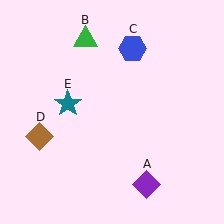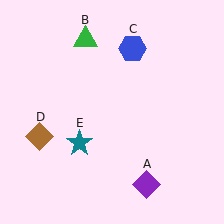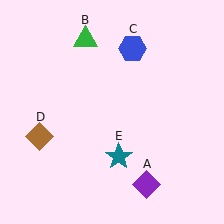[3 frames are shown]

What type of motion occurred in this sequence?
The teal star (object E) rotated counterclockwise around the center of the scene.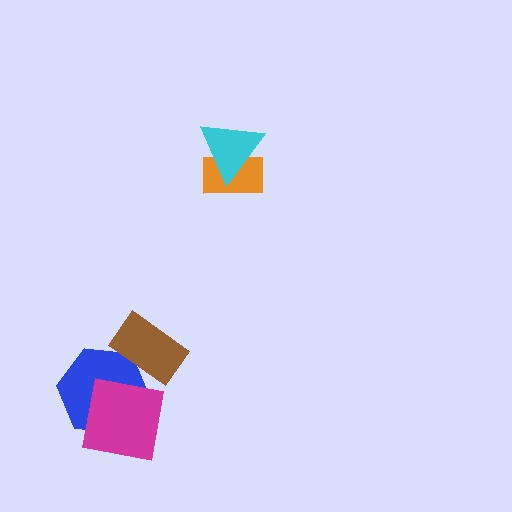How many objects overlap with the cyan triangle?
1 object overlaps with the cyan triangle.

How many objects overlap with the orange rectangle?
1 object overlaps with the orange rectangle.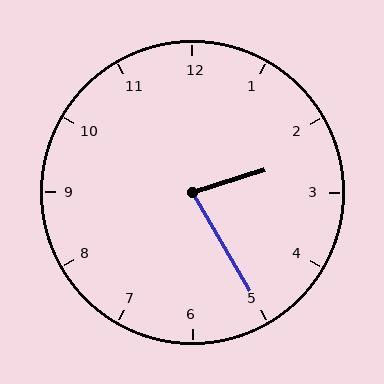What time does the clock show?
2:25.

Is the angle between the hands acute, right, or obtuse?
It is acute.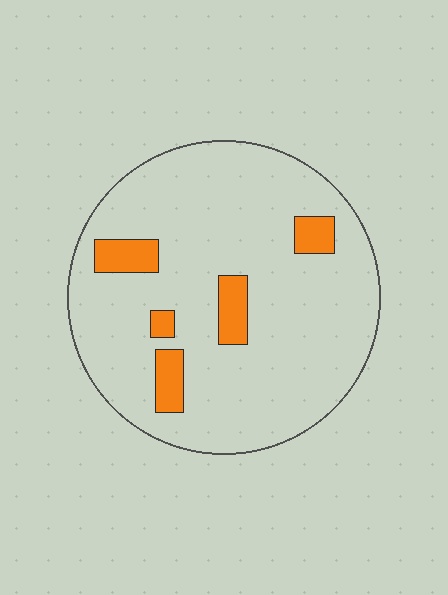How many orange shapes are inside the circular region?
5.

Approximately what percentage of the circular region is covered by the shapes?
Approximately 10%.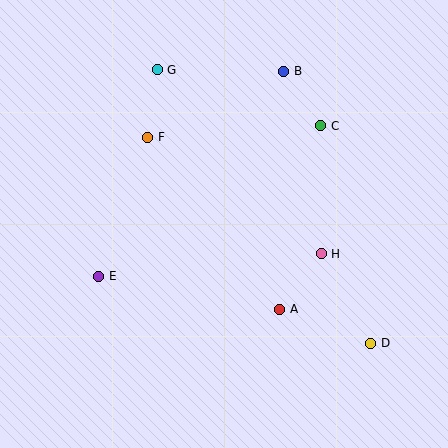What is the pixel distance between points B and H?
The distance between B and H is 186 pixels.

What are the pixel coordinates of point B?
Point B is at (284, 71).